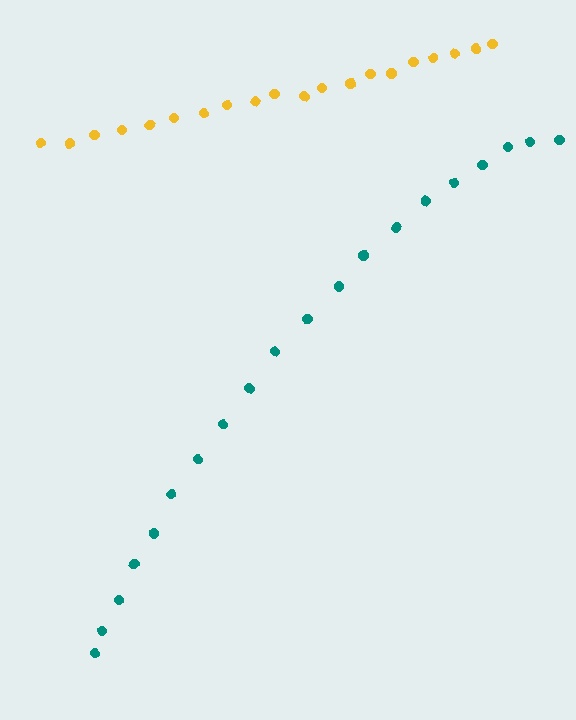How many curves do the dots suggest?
There are 2 distinct paths.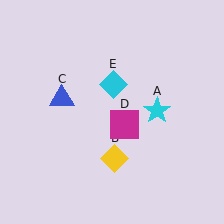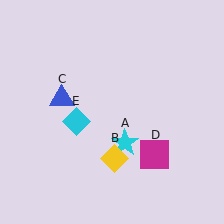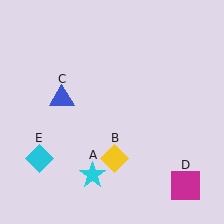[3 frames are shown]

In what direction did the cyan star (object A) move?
The cyan star (object A) moved down and to the left.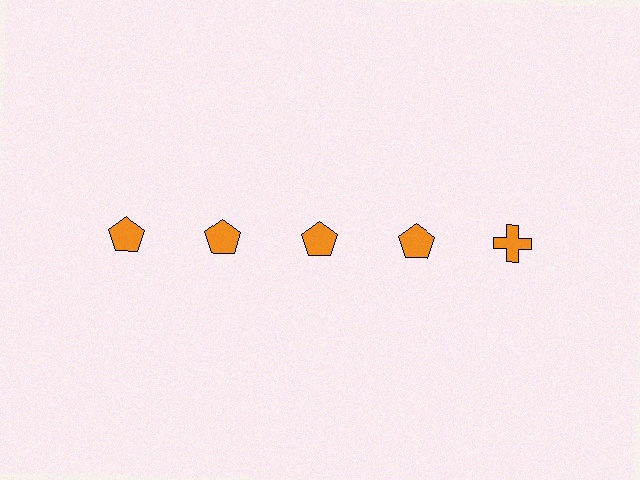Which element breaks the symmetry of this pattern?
The orange cross in the top row, rightmost column breaks the symmetry. All other shapes are orange pentagons.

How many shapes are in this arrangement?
There are 5 shapes arranged in a grid pattern.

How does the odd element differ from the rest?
It has a different shape: cross instead of pentagon.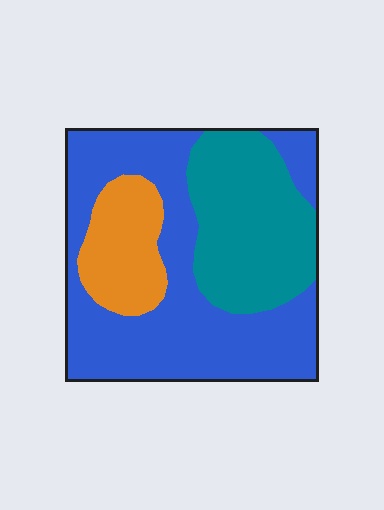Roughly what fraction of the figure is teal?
Teal covers 30% of the figure.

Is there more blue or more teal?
Blue.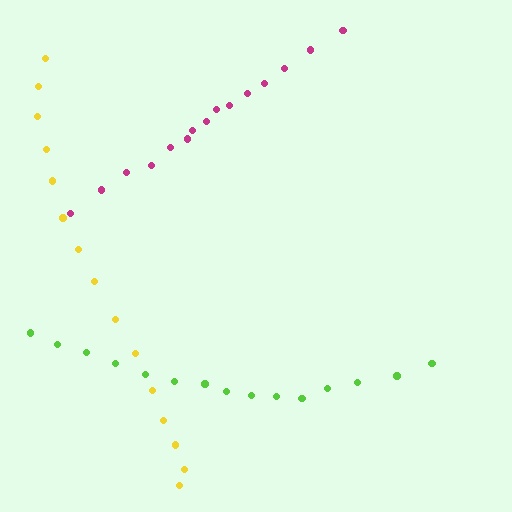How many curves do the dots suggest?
There are 3 distinct paths.